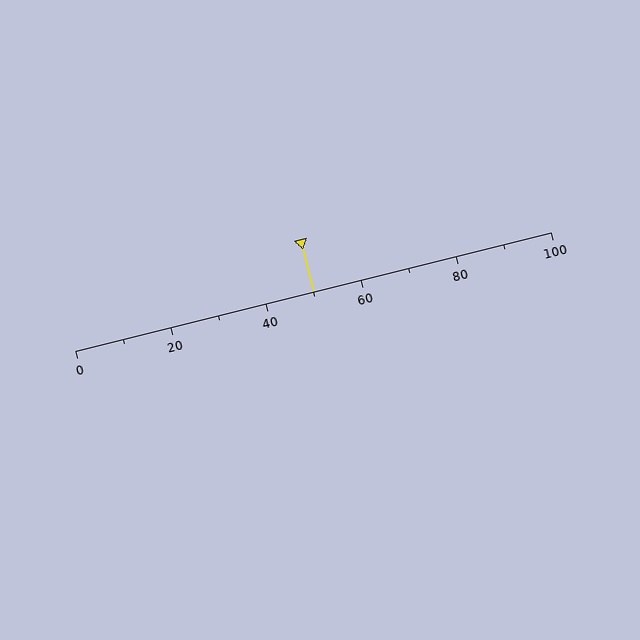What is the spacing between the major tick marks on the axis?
The major ticks are spaced 20 apart.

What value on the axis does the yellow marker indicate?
The marker indicates approximately 50.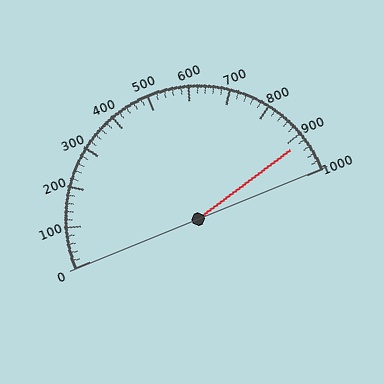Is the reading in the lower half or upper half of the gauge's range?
The reading is in the upper half of the range (0 to 1000).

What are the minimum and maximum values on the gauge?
The gauge ranges from 0 to 1000.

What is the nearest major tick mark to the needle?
The nearest major tick mark is 900.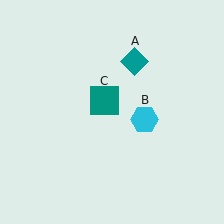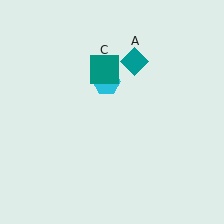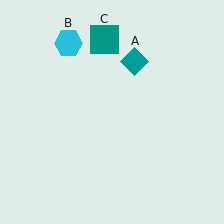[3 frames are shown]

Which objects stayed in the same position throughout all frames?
Teal diamond (object A) remained stationary.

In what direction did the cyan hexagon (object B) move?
The cyan hexagon (object B) moved up and to the left.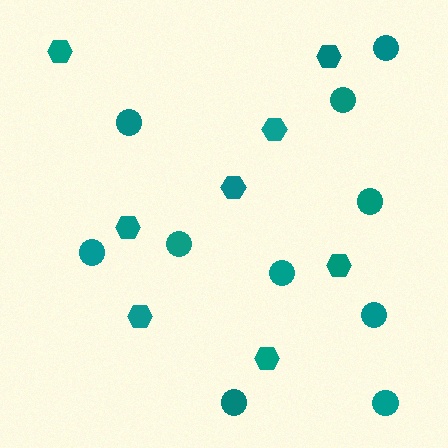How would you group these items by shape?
There are 2 groups: one group of hexagons (8) and one group of circles (10).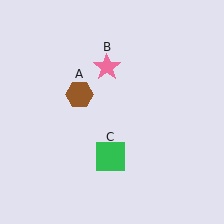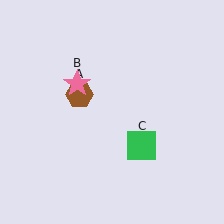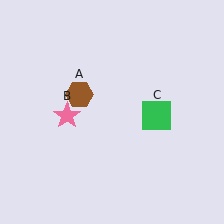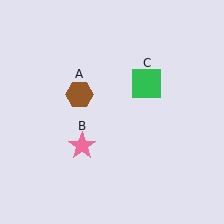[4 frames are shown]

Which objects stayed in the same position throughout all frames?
Brown hexagon (object A) remained stationary.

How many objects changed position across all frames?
2 objects changed position: pink star (object B), green square (object C).